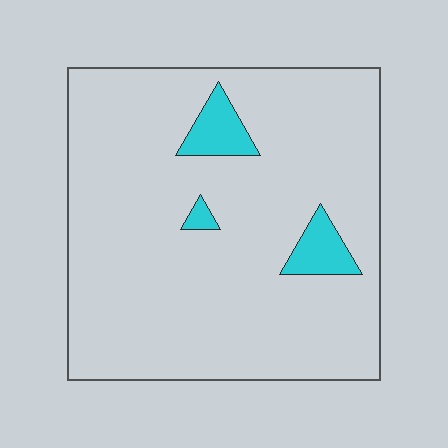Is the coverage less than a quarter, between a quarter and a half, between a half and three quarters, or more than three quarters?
Less than a quarter.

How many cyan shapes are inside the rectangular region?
3.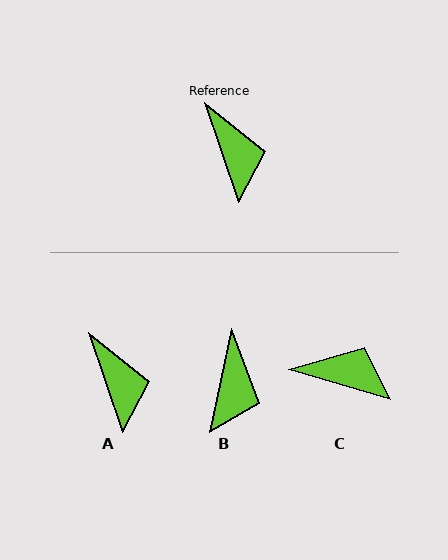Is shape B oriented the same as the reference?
No, it is off by about 31 degrees.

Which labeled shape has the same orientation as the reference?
A.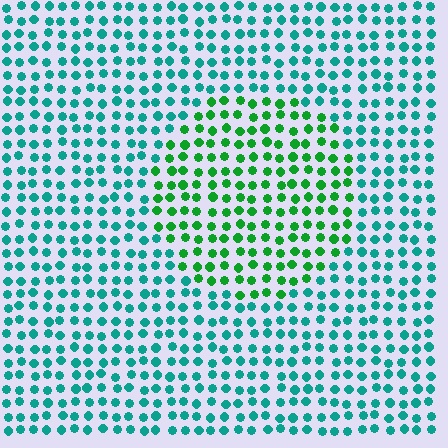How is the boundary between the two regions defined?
The boundary is defined purely by a slight shift in hue (about 42 degrees). Spacing, size, and orientation are identical on both sides.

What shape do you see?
I see a circle.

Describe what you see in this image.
The image is filled with small teal elements in a uniform arrangement. A circle-shaped region is visible where the elements are tinted to a slightly different hue, forming a subtle color boundary.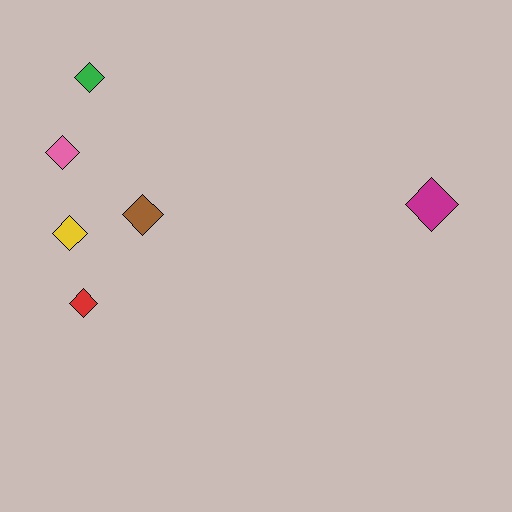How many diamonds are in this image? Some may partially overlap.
There are 6 diamonds.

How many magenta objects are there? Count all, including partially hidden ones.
There is 1 magenta object.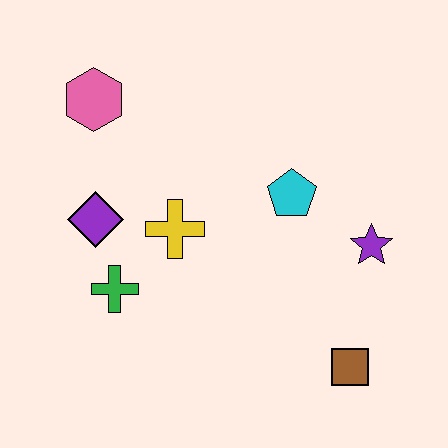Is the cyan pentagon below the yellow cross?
No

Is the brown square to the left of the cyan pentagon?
No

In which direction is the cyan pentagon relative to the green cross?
The cyan pentagon is to the right of the green cross.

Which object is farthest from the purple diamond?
The brown square is farthest from the purple diamond.